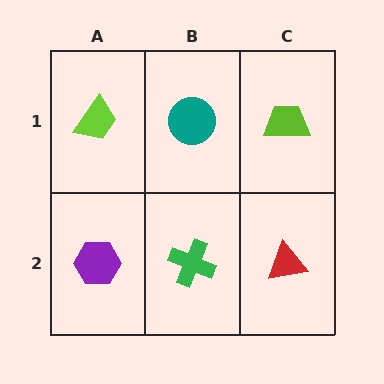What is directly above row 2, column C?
A lime trapezoid.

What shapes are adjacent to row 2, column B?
A teal circle (row 1, column B), a purple hexagon (row 2, column A), a red triangle (row 2, column C).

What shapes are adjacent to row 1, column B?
A green cross (row 2, column B), a lime trapezoid (row 1, column A), a lime trapezoid (row 1, column C).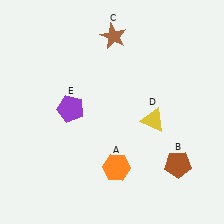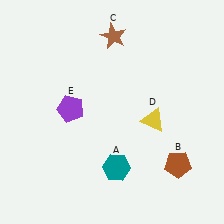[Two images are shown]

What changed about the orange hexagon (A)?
In Image 1, A is orange. In Image 2, it changed to teal.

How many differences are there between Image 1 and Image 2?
There is 1 difference between the two images.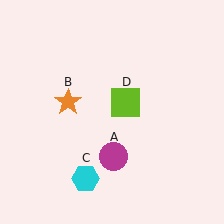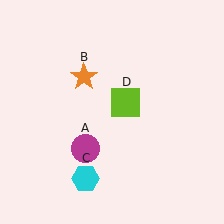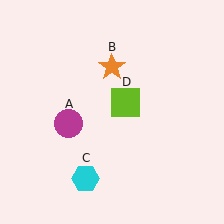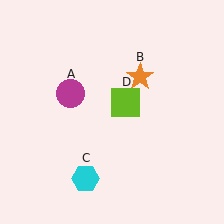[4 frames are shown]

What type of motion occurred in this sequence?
The magenta circle (object A), orange star (object B) rotated clockwise around the center of the scene.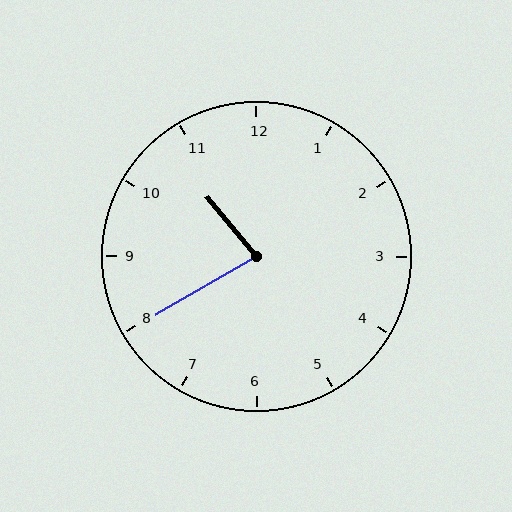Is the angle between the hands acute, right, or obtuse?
It is acute.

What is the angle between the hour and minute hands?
Approximately 80 degrees.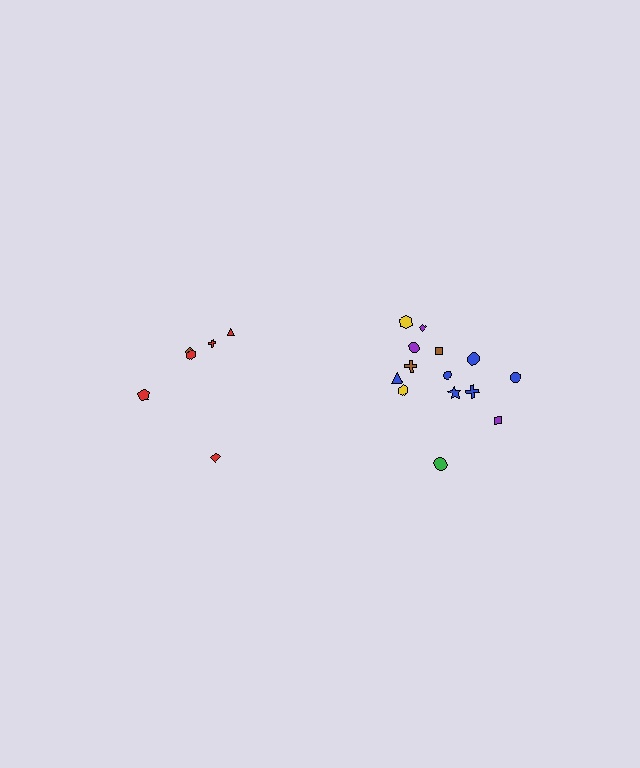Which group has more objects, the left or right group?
The right group.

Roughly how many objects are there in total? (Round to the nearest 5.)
Roughly 20 objects in total.